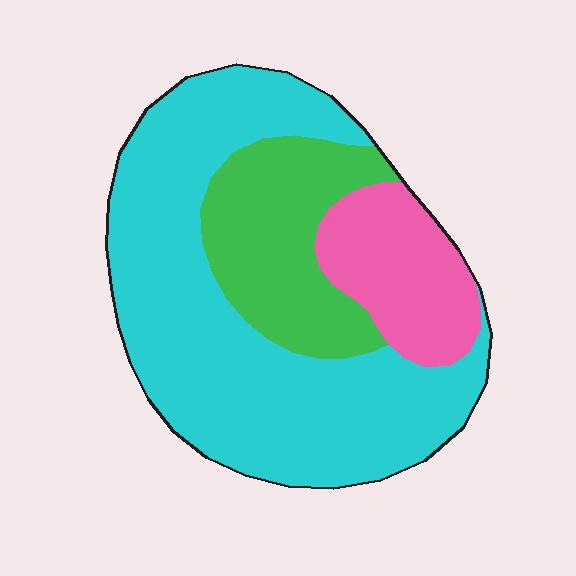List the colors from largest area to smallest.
From largest to smallest: cyan, green, pink.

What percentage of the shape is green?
Green covers 23% of the shape.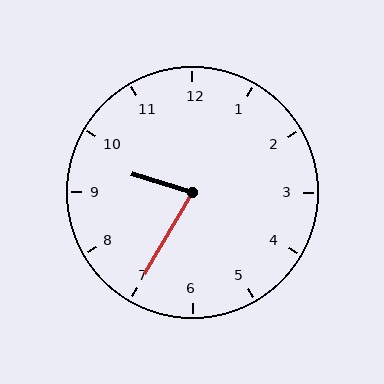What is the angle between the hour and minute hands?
Approximately 78 degrees.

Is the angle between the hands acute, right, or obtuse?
It is acute.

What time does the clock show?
9:35.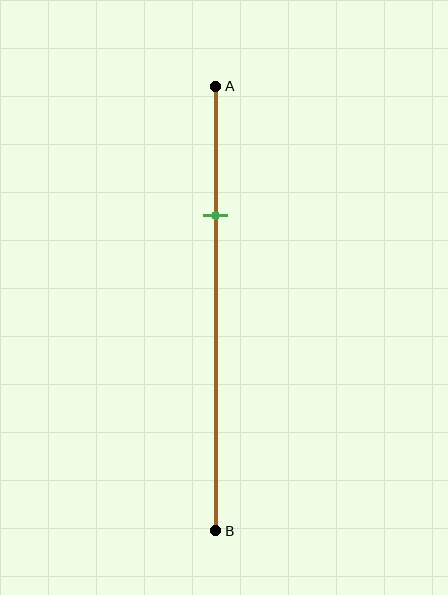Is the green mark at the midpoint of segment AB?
No, the mark is at about 30% from A, not at the 50% midpoint.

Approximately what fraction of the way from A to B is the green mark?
The green mark is approximately 30% of the way from A to B.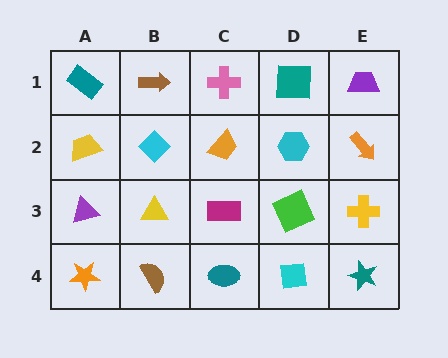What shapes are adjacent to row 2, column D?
A teal square (row 1, column D), a green square (row 3, column D), an orange trapezoid (row 2, column C), an orange arrow (row 2, column E).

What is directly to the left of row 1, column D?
A pink cross.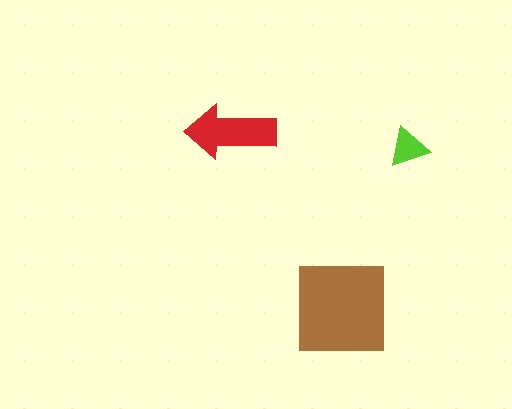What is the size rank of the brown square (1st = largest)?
1st.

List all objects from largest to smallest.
The brown square, the red arrow, the lime triangle.